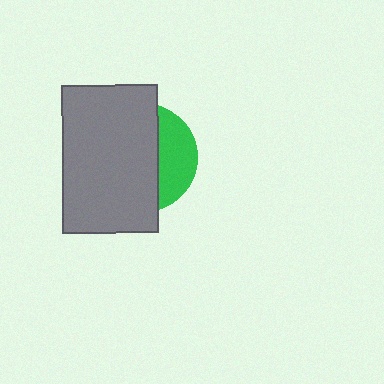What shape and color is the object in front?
The object in front is a gray rectangle.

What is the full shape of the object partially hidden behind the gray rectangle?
The partially hidden object is a green circle.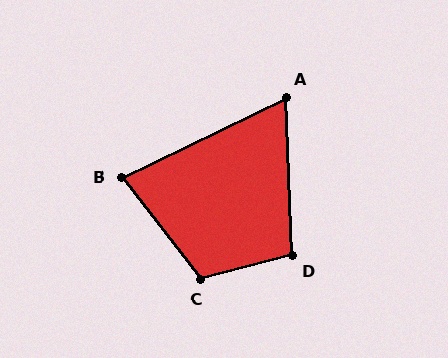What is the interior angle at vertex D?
Approximately 102 degrees (obtuse).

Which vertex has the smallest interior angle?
A, at approximately 66 degrees.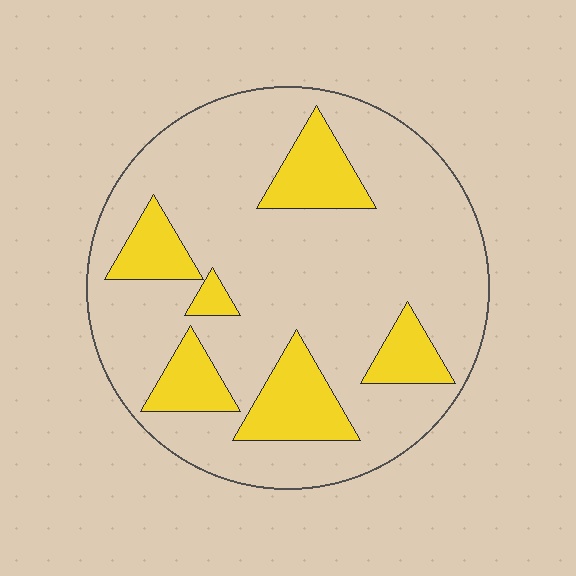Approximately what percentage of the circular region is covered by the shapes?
Approximately 20%.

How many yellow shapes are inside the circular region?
6.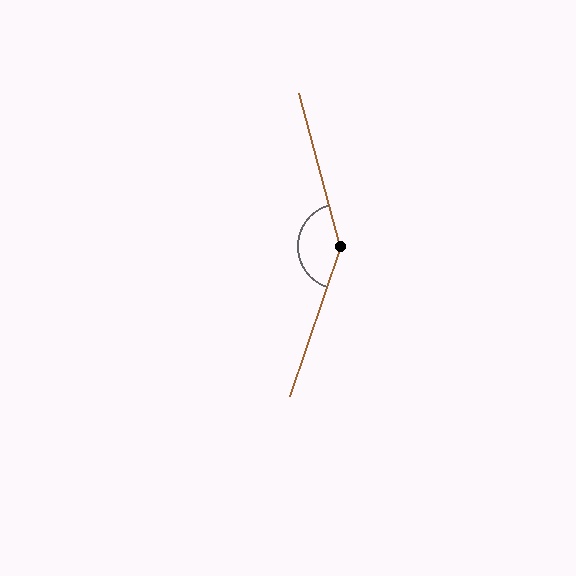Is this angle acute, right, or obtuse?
It is obtuse.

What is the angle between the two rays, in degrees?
Approximately 146 degrees.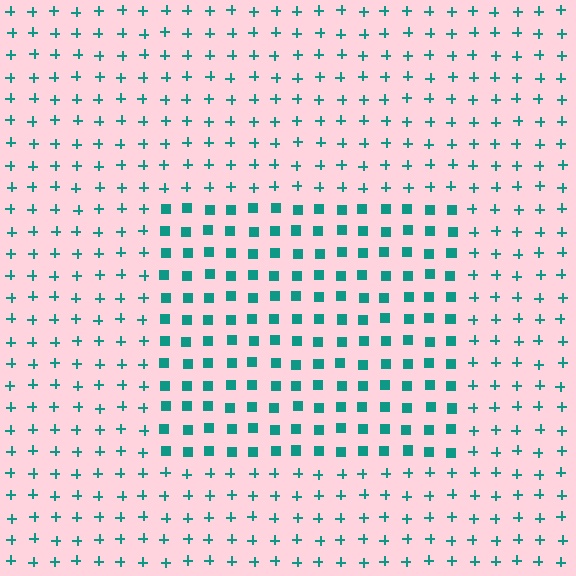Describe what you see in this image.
The image is filled with small teal elements arranged in a uniform grid. A rectangle-shaped region contains squares, while the surrounding area contains plus signs. The boundary is defined purely by the change in element shape.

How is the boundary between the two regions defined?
The boundary is defined by a change in element shape: squares inside vs. plus signs outside. All elements share the same color and spacing.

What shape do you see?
I see a rectangle.